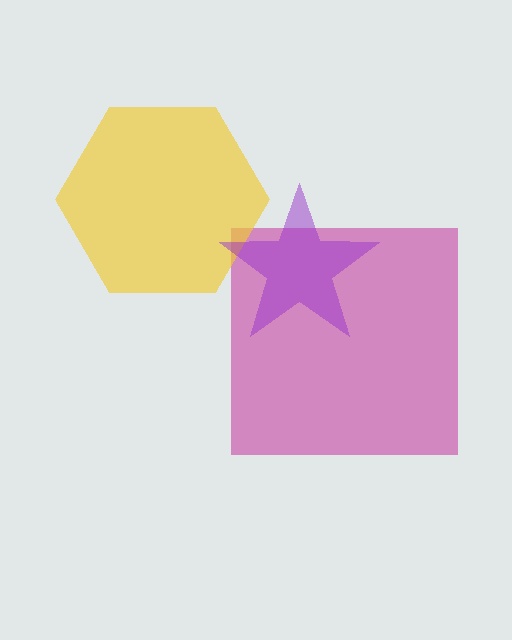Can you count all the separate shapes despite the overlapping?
Yes, there are 3 separate shapes.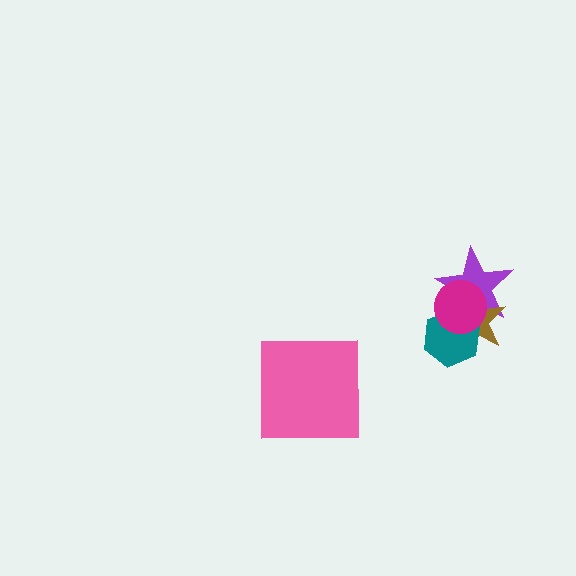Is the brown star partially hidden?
Yes, it is partially covered by another shape.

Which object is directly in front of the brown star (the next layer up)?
The teal hexagon is directly in front of the brown star.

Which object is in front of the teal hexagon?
The magenta circle is in front of the teal hexagon.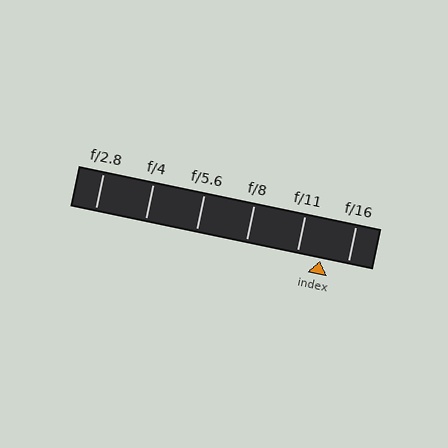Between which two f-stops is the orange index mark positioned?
The index mark is between f/11 and f/16.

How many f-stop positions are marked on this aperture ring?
There are 6 f-stop positions marked.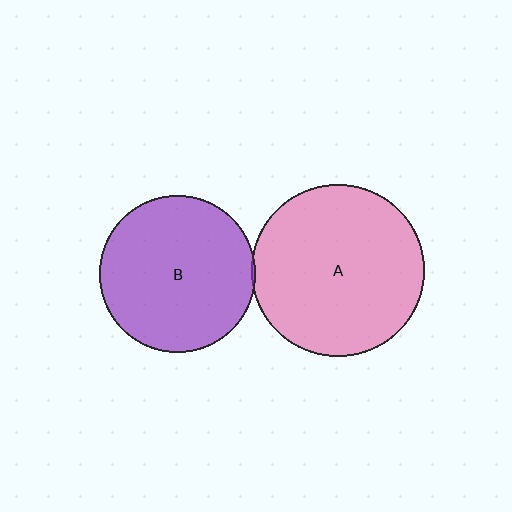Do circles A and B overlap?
Yes.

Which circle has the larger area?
Circle A (pink).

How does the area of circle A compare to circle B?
Approximately 1.2 times.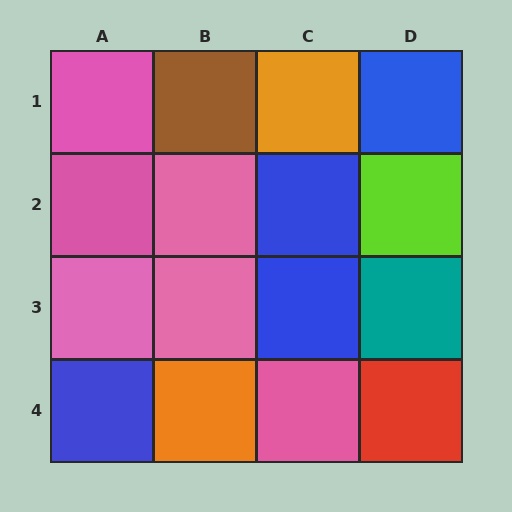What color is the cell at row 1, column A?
Pink.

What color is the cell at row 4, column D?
Red.